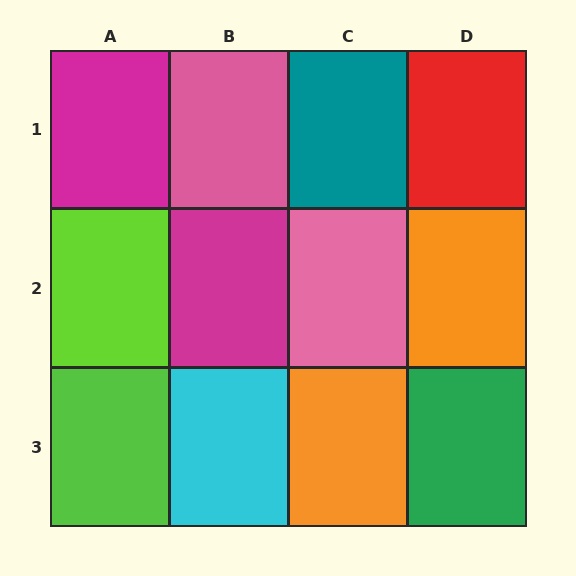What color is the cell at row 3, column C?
Orange.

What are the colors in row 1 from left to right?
Magenta, pink, teal, red.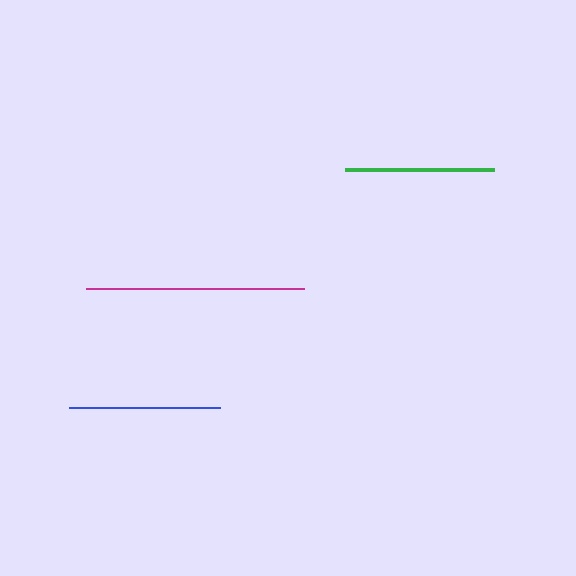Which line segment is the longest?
The magenta line is the longest at approximately 218 pixels.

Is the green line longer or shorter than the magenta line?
The magenta line is longer than the green line.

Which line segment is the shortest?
The green line is the shortest at approximately 149 pixels.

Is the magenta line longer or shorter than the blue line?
The magenta line is longer than the blue line.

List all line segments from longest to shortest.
From longest to shortest: magenta, blue, green.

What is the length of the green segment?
The green segment is approximately 149 pixels long.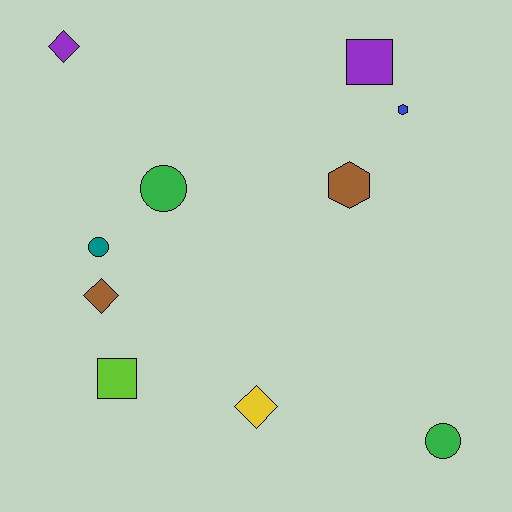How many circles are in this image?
There are 3 circles.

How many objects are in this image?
There are 10 objects.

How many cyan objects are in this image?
There are no cyan objects.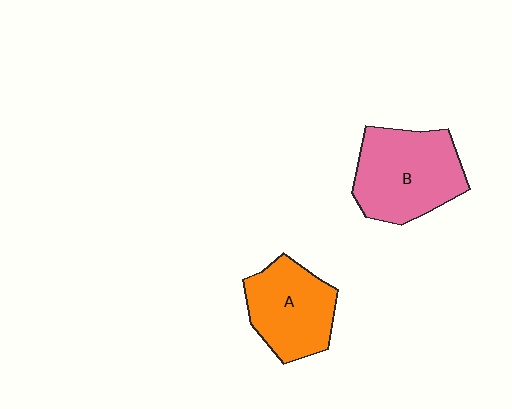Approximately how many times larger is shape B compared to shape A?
Approximately 1.2 times.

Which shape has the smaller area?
Shape A (orange).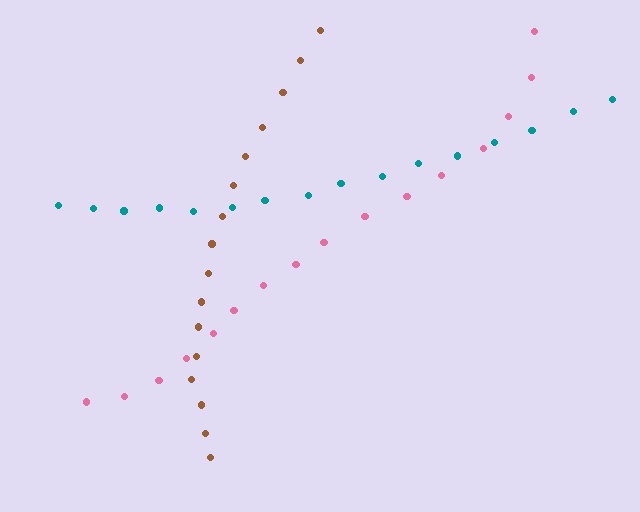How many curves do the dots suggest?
There are 3 distinct paths.